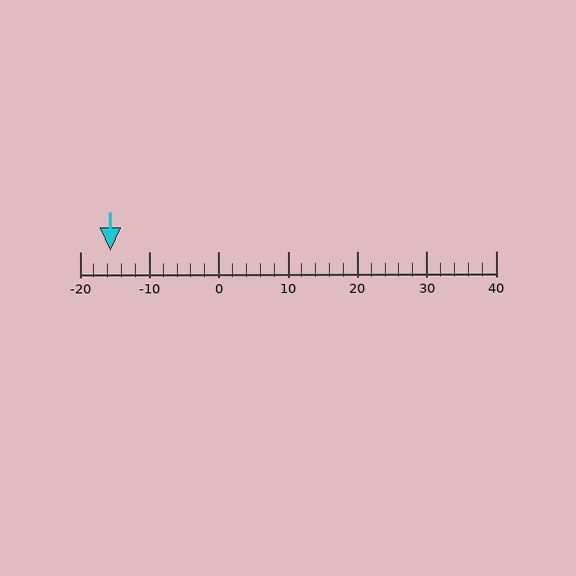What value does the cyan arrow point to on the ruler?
The cyan arrow points to approximately -16.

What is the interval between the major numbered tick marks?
The major tick marks are spaced 10 units apart.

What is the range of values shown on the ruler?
The ruler shows values from -20 to 40.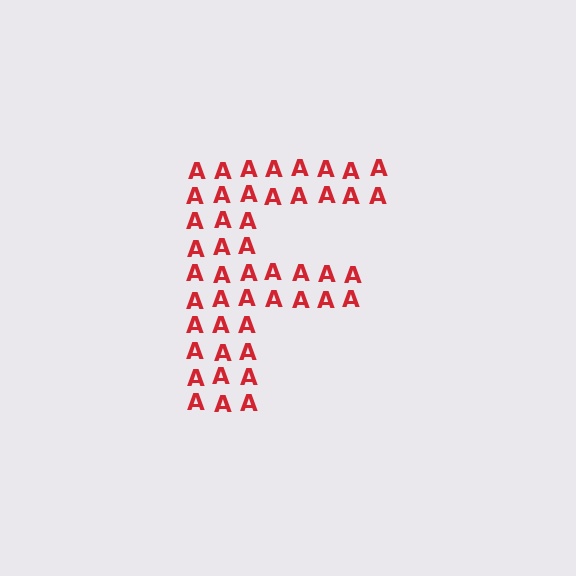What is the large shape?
The large shape is the letter F.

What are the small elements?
The small elements are letter A's.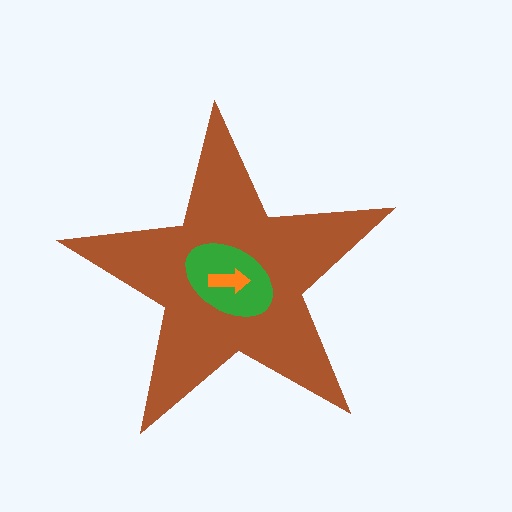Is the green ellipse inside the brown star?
Yes.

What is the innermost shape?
The orange arrow.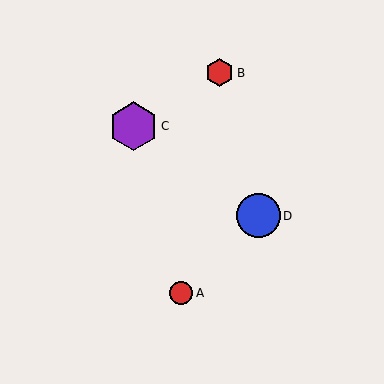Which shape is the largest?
The purple hexagon (labeled C) is the largest.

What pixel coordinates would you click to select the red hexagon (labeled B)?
Click at (220, 73) to select the red hexagon B.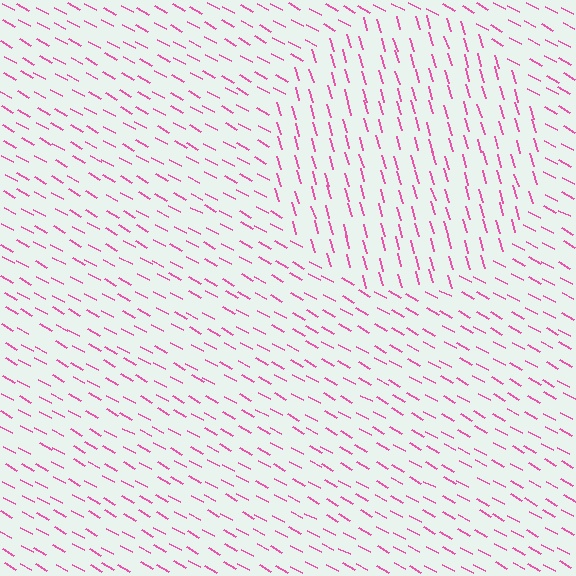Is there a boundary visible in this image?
Yes, there is a texture boundary formed by a change in line orientation.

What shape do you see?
I see a circle.